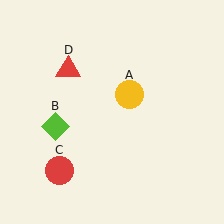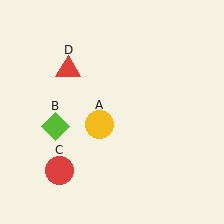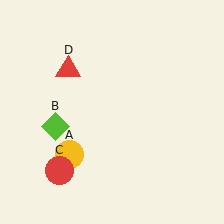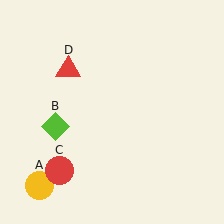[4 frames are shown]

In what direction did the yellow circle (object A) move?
The yellow circle (object A) moved down and to the left.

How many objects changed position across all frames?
1 object changed position: yellow circle (object A).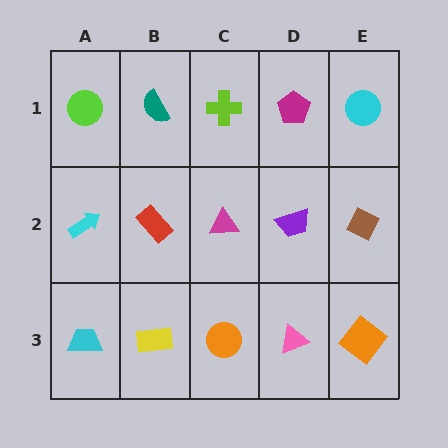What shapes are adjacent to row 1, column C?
A magenta triangle (row 2, column C), a teal semicircle (row 1, column B), a magenta pentagon (row 1, column D).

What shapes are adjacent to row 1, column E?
A brown diamond (row 2, column E), a magenta pentagon (row 1, column D).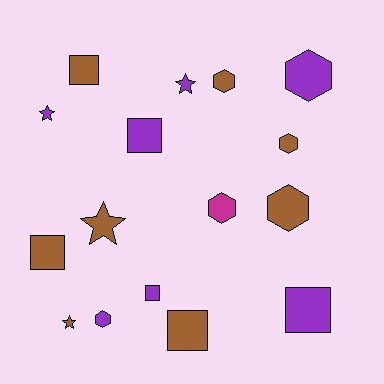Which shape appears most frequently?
Square, with 6 objects.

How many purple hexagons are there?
There are 2 purple hexagons.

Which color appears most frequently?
Brown, with 8 objects.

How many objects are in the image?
There are 16 objects.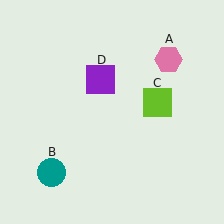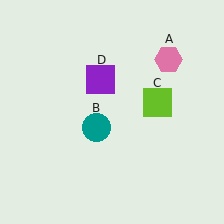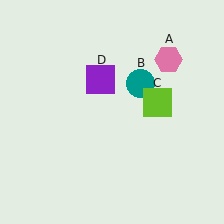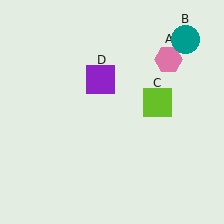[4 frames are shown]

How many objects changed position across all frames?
1 object changed position: teal circle (object B).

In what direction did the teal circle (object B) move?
The teal circle (object B) moved up and to the right.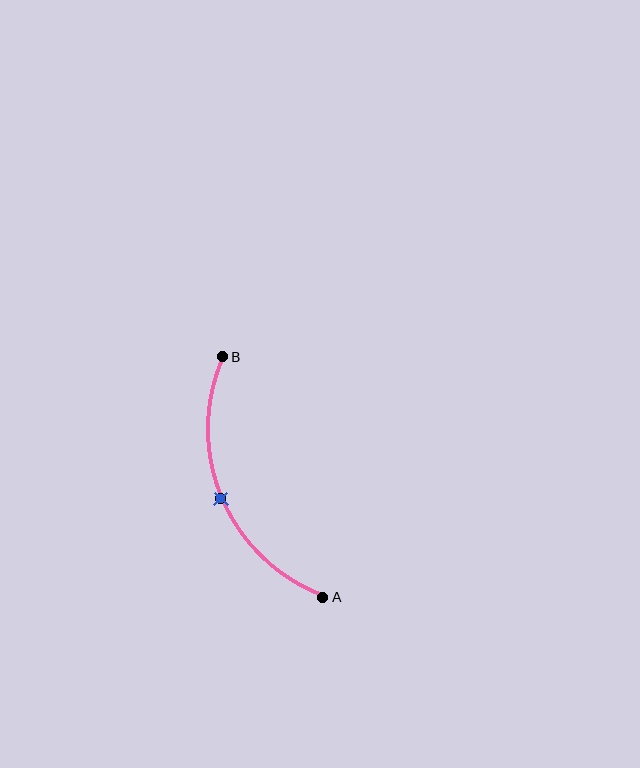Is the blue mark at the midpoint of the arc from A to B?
Yes. The blue mark lies on the arc at equal arc-length from both A and B — it is the arc midpoint.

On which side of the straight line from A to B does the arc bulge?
The arc bulges to the left of the straight line connecting A and B.